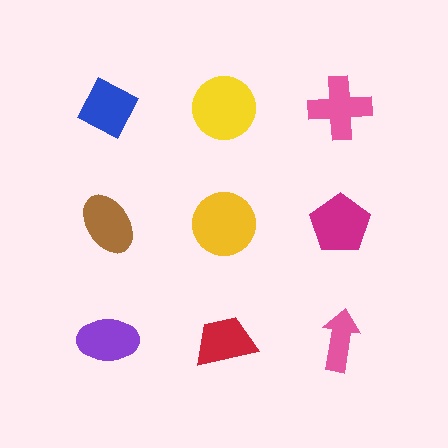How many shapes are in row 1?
3 shapes.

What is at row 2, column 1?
A brown ellipse.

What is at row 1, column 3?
A pink cross.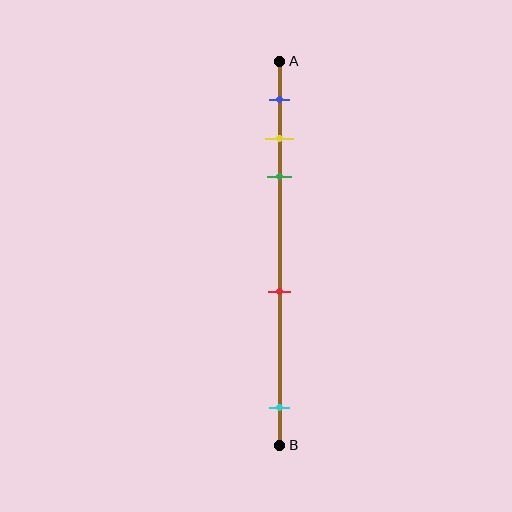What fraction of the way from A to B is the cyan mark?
The cyan mark is approximately 90% (0.9) of the way from A to B.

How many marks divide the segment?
There are 5 marks dividing the segment.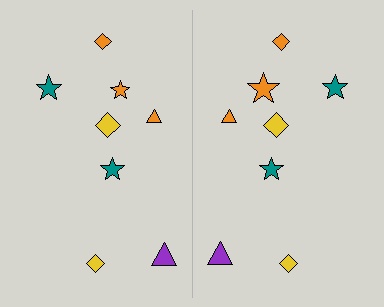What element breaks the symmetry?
The orange star on the right side has a different size than its mirror counterpart.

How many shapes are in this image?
There are 16 shapes in this image.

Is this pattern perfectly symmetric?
No, the pattern is not perfectly symmetric. The orange star on the right side has a different size than its mirror counterpart.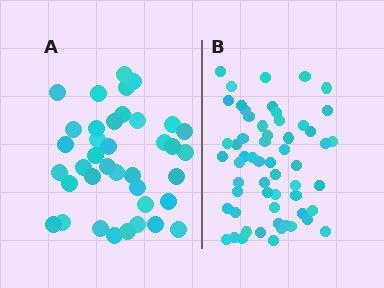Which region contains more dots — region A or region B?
Region B (the right region) has more dots.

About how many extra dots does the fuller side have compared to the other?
Region B has approximately 20 more dots than region A.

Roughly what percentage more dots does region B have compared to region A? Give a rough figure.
About 55% more.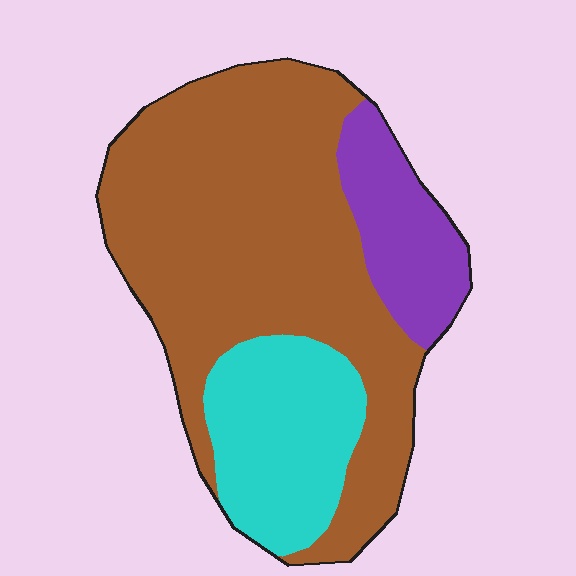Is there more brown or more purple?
Brown.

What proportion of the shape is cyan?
Cyan covers roughly 20% of the shape.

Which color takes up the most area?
Brown, at roughly 65%.